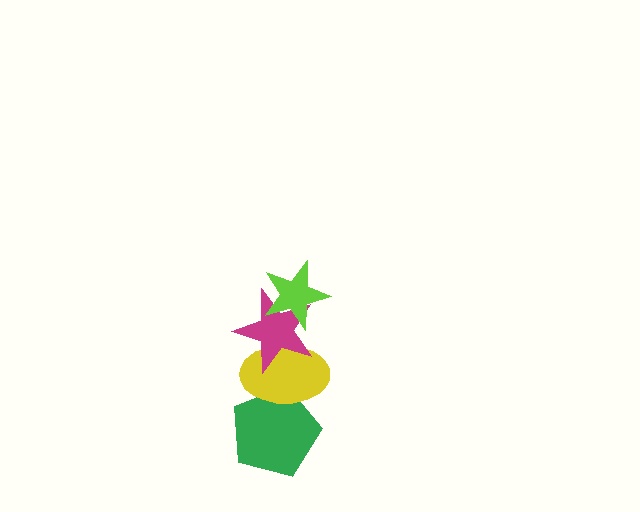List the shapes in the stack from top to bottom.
From top to bottom: the lime star, the magenta star, the yellow ellipse, the green pentagon.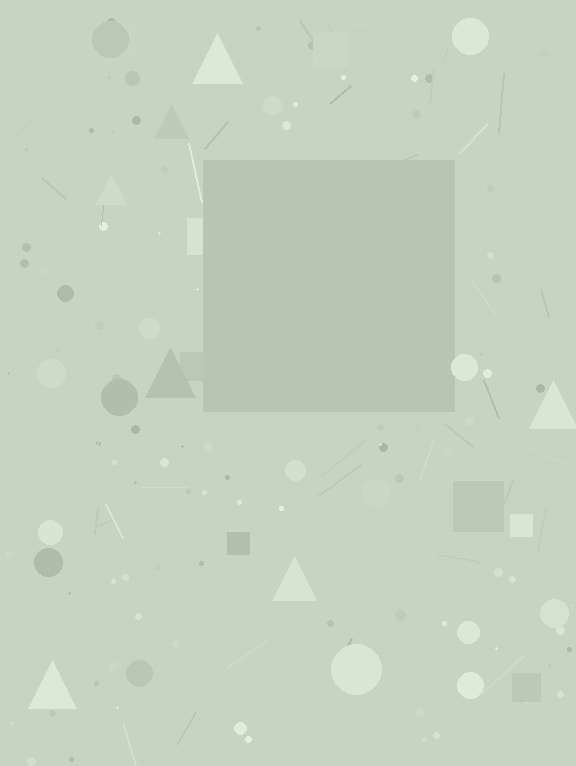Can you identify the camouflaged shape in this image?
The camouflaged shape is a square.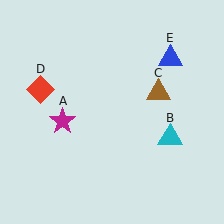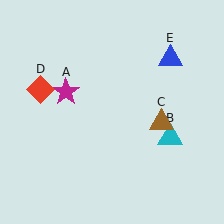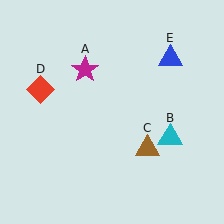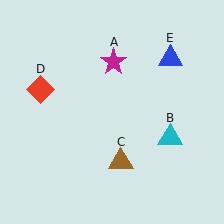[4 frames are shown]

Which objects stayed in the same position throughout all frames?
Cyan triangle (object B) and red diamond (object D) and blue triangle (object E) remained stationary.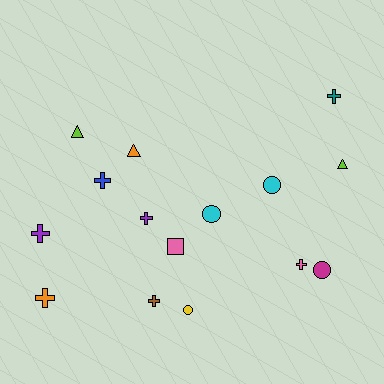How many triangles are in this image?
There are 3 triangles.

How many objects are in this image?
There are 15 objects.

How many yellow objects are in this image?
There is 1 yellow object.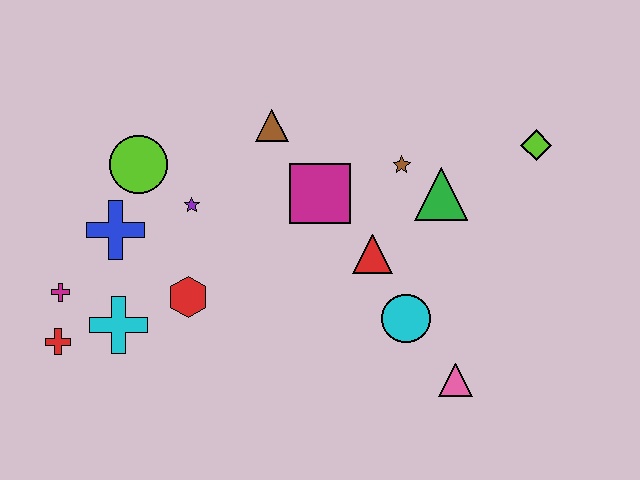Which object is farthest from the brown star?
The red cross is farthest from the brown star.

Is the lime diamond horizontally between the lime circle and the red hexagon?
No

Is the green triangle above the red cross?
Yes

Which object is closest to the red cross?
The magenta cross is closest to the red cross.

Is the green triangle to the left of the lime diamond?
Yes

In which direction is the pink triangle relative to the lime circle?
The pink triangle is to the right of the lime circle.